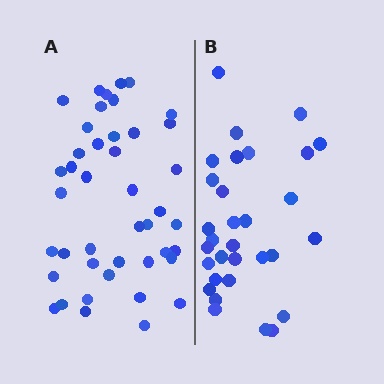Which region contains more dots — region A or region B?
Region A (the left region) has more dots.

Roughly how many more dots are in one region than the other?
Region A has roughly 12 or so more dots than region B.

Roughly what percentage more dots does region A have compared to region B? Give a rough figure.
About 40% more.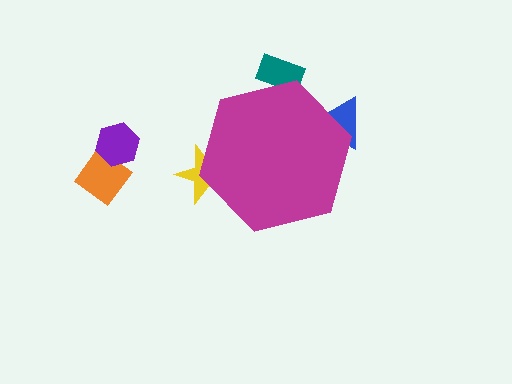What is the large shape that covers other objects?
A magenta hexagon.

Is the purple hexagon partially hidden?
No, the purple hexagon is fully visible.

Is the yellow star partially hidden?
Yes, the yellow star is partially hidden behind the magenta hexagon.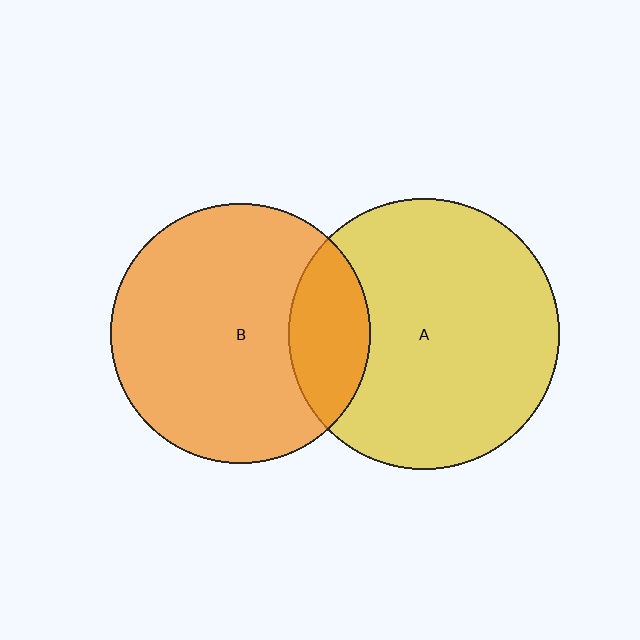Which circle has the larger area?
Circle A (yellow).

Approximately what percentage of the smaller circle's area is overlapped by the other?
Approximately 20%.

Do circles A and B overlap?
Yes.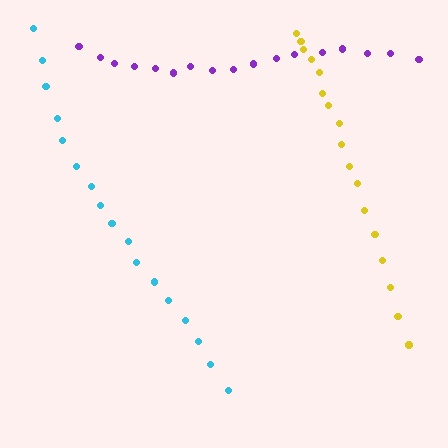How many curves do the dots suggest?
There are 3 distinct paths.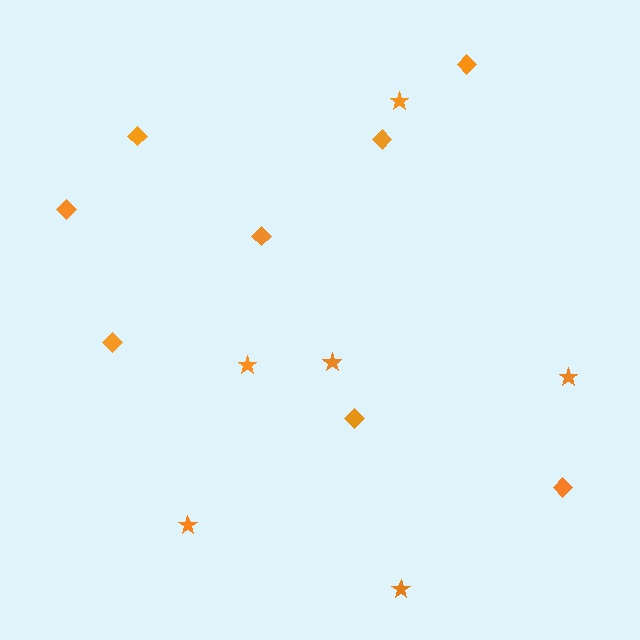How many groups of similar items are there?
There are 2 groups: one group of stars (6) and one group of diamonds (8).